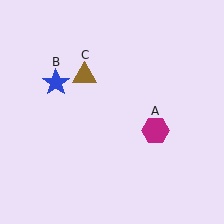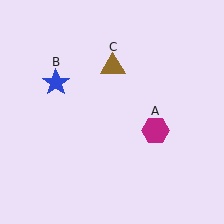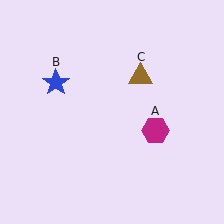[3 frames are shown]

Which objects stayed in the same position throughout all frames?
Magenta hexagon (object A) and blue star (object B) remained stationary.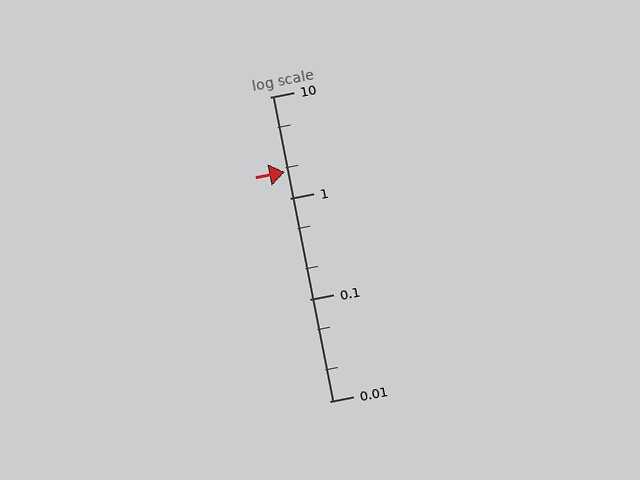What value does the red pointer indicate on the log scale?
The pointer indicates approximately 1.8.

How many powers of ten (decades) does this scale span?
The scale spans 3 decades, from 0.01 to 10.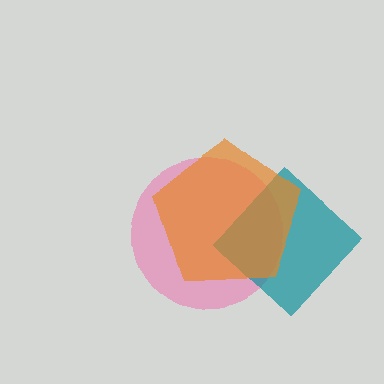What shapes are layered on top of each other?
The layered shapes are: a pink circle, a teal diamond, an orange pentagon.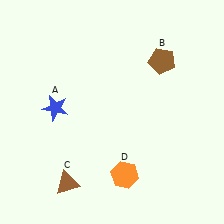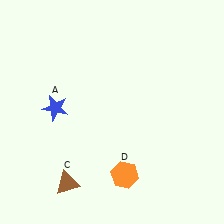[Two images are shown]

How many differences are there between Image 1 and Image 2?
There is 1 difference between the two images.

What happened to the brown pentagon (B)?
The brown pentagon (B) was removed in Image 2. It was in the top-right area of Image 1.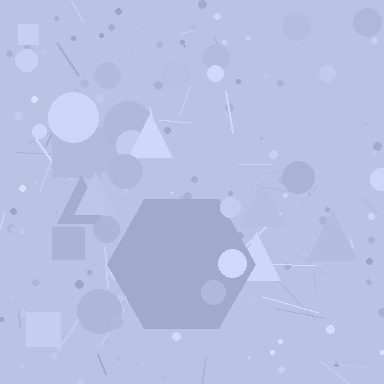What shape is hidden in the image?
A hexagon is hidden in the image.